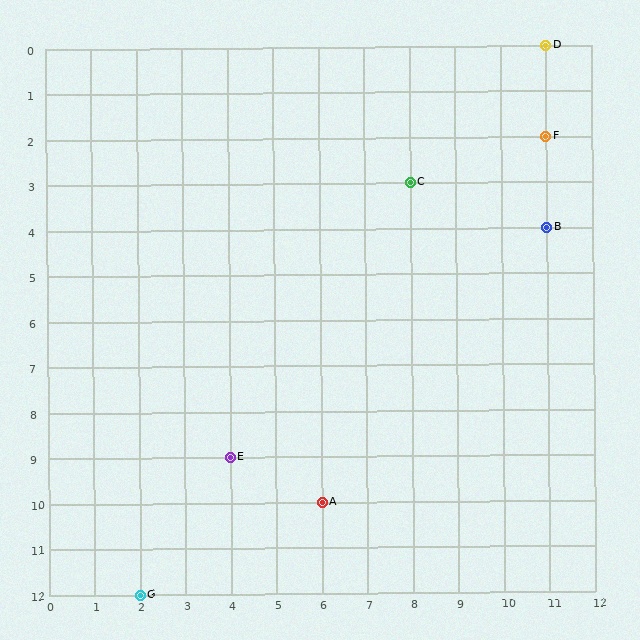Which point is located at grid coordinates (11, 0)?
Point D is at (11, 0).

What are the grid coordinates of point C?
Point C is at grid coordinates (8, 3).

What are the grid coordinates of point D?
Point D is at grid coordinates (11, 0).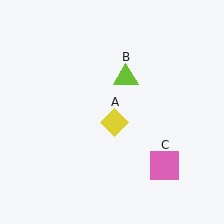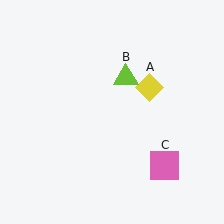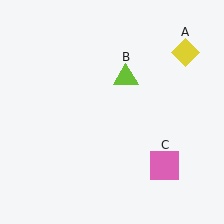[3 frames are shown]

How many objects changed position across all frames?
1 object changed position: yellow diamond (object A).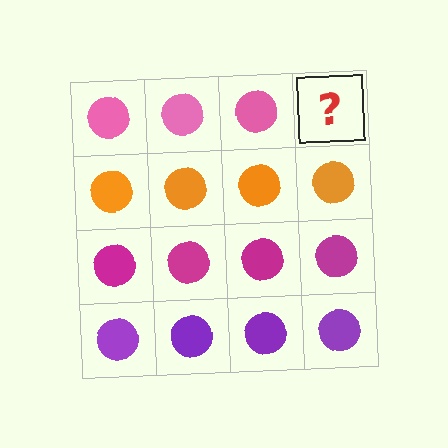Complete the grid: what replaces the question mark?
The question mark should be replaced with a pink circle.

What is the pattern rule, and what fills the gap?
The rule is that each row has a consistent color. The gap should be filled with a pink circle.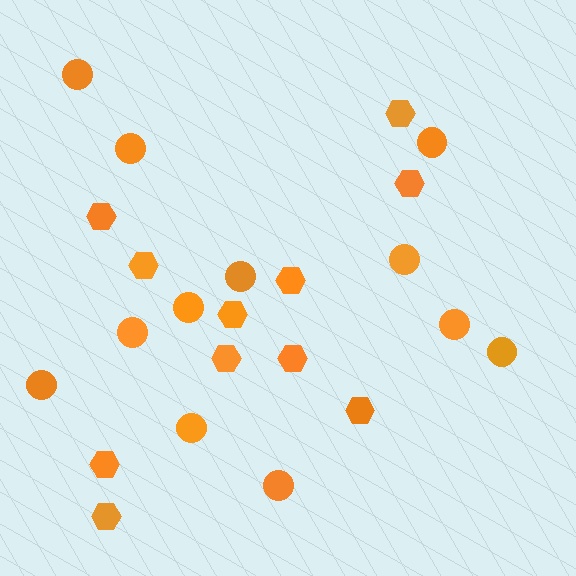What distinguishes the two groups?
There are 2 groups: one group of circles (12) and one group of hexagons (11).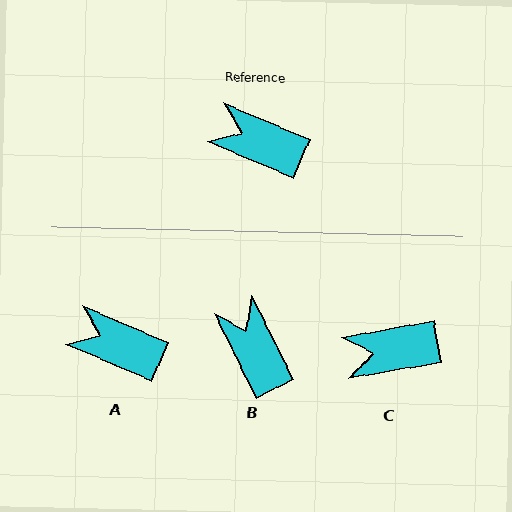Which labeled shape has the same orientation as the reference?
A.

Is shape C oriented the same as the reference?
No, it is off by about 34 degrees.